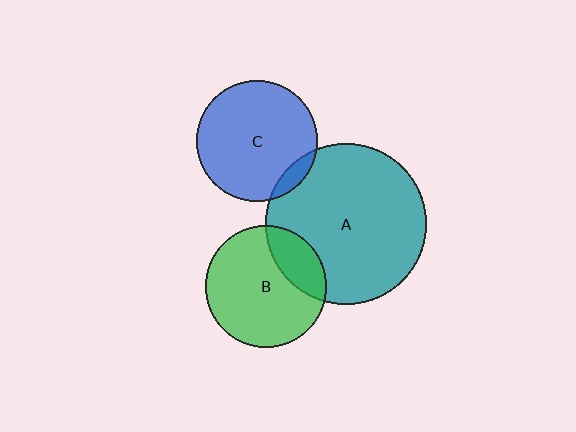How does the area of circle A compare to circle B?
Approximately 1.8 times.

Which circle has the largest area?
Circle A (teal).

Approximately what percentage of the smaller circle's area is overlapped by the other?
Approximately 25%.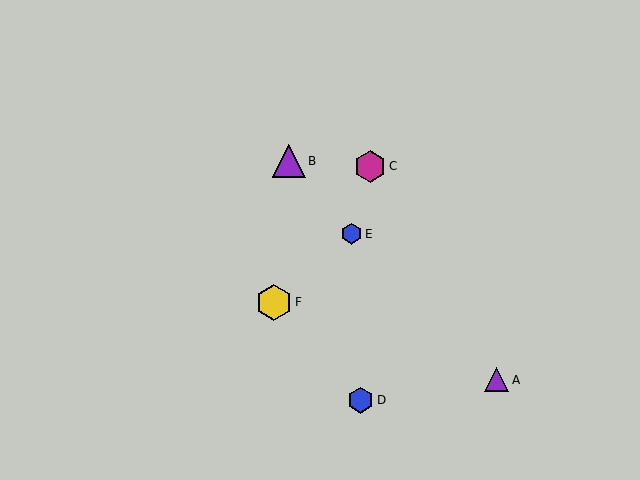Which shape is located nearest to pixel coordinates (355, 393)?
The blue hexagon (labeled D) at (361, 400) is nearest to that location.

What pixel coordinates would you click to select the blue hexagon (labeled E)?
Click at (351, 234) to select the blue hexagon E.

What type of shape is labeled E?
Shape E is a blue hexagon.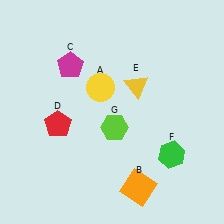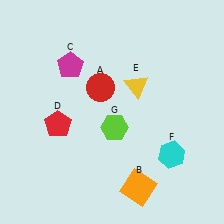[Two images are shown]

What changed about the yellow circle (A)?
In Image 1, A is yellow. In Image 2, it changed to red.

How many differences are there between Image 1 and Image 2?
There are 2 differences between the two images.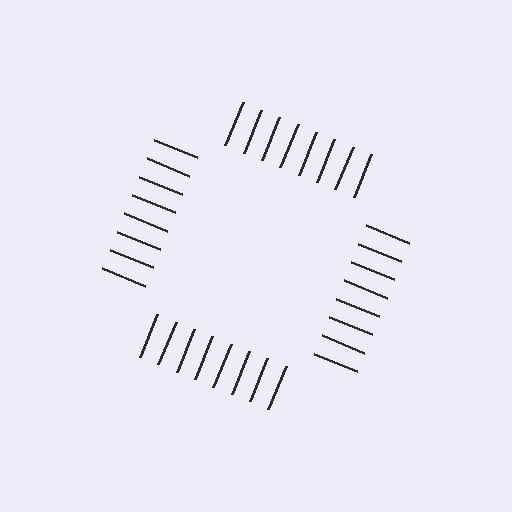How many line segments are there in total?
32 — 8 along each of the 4 edges.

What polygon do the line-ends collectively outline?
An illusory square — the line segments terminate on its edges but no continuous stroke is drawn.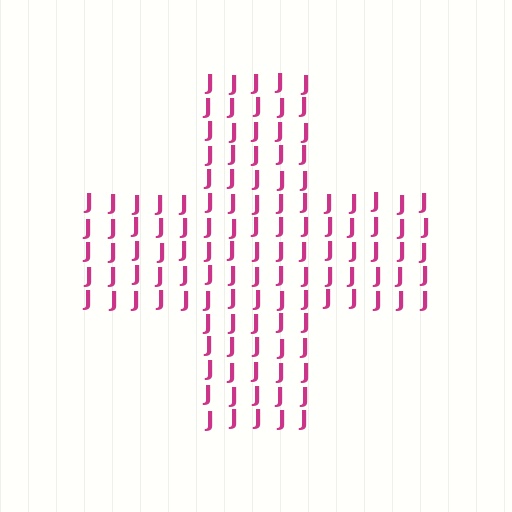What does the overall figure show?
The overall figure shows a cross.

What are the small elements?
The small elements are letter J's.